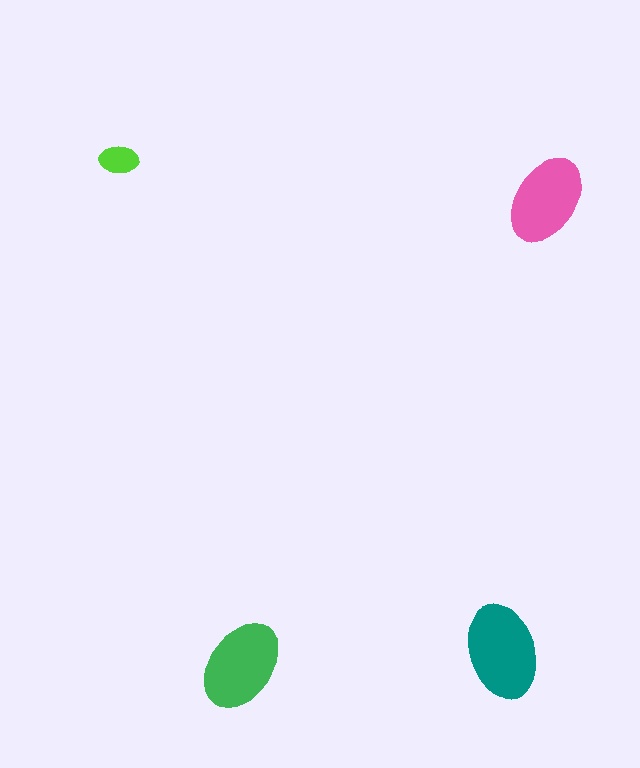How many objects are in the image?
There are 4 objects in the image.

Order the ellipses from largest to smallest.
the teal one, the green one, the pink one, the lime one.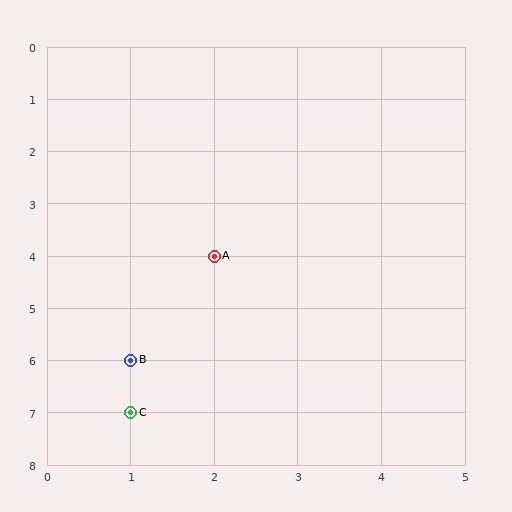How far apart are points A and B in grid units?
Points A and B are 1 column and 2 rows apart (about 2.2 grid units diagonally).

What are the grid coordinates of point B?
Point B is at grid coordinates (1, 6).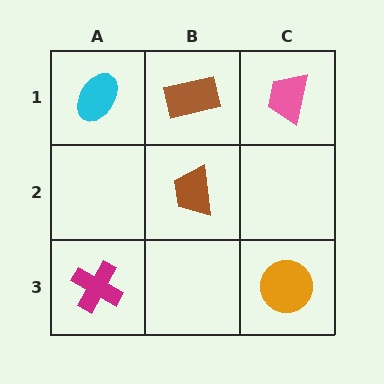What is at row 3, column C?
An orange circle.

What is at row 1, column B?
A brown rectangle.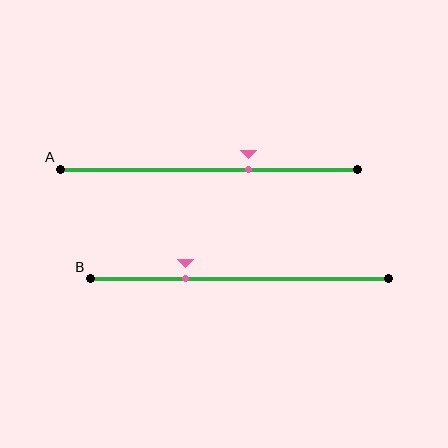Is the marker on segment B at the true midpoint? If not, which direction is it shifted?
No, the marker on segment B is shifted to the left by about 18% of the segment length.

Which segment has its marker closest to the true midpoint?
Segment A has its marker closest to the true midpoint.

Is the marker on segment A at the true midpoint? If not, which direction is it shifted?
No, the marker on segment A is shifted to the right by about 13% of the segment length.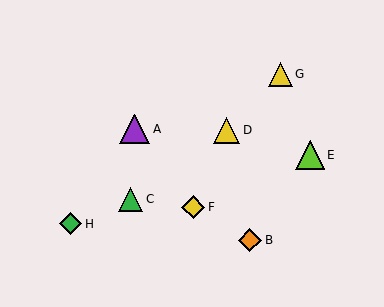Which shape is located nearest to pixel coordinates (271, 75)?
The yellow triangle (labeled G) at (280, 74) is nearest to that location.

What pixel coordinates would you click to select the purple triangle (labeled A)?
Click at (135, 129) to select the purple triangle A.